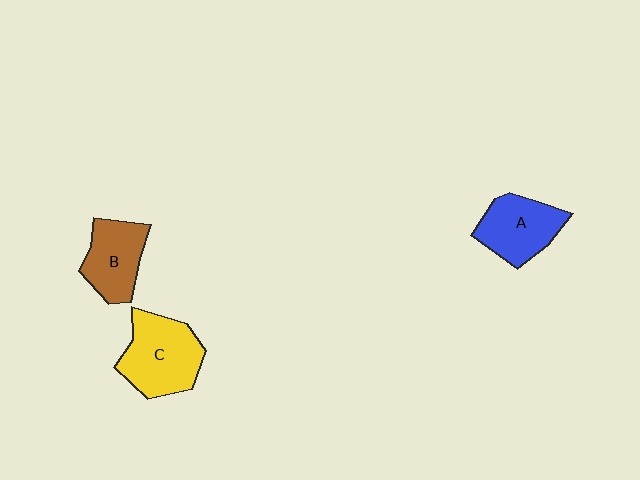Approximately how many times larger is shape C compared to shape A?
Approximately 1.2 times.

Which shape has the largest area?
Shape C (yellow).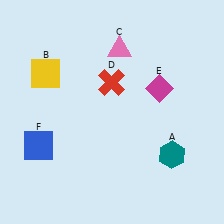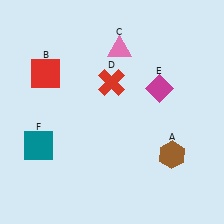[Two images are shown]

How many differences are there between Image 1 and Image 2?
There are 3 differences between the two images.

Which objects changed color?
A changed from teal to brown. B changed from yellow to red. F changed from blue to teal.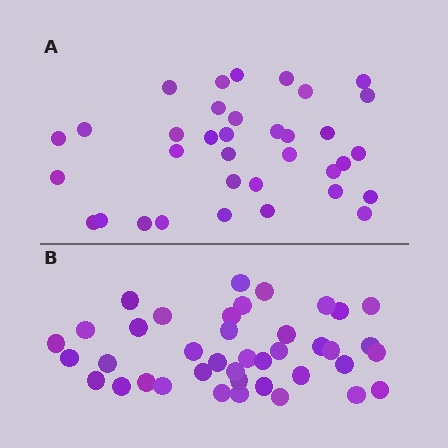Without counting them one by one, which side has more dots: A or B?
Region B (the bottom region) has more dots.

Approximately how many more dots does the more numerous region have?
Region B has about 5 more dots than region A.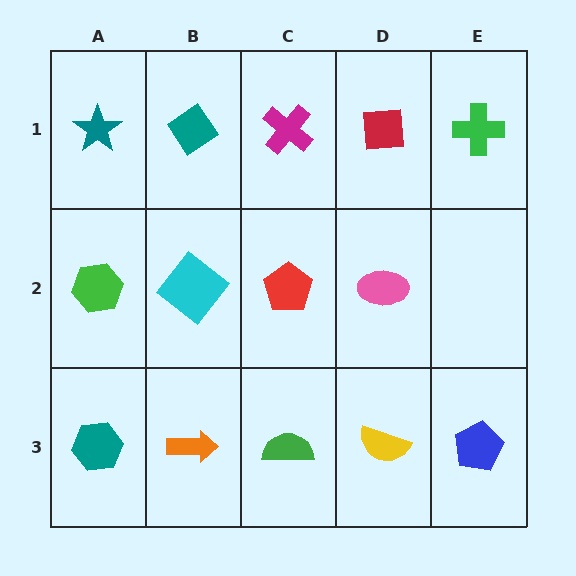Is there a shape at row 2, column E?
No, that cell is empty.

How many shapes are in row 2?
4 shapes.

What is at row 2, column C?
A red pentagon.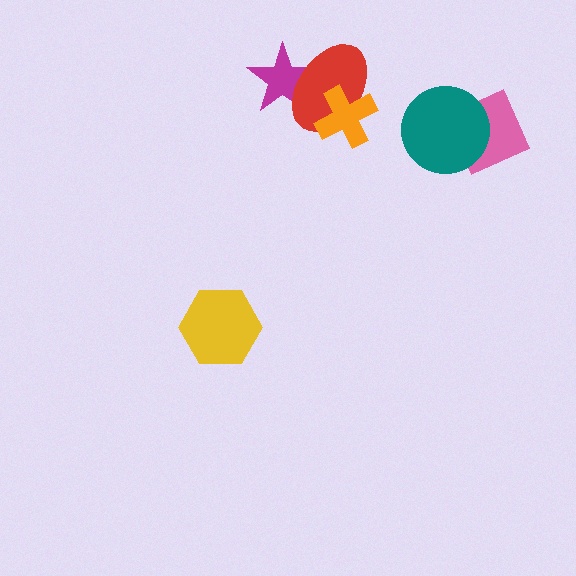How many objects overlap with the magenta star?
1 object overlaps with the magenta star.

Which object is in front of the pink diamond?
The teal circle is in front of the pink diamond.